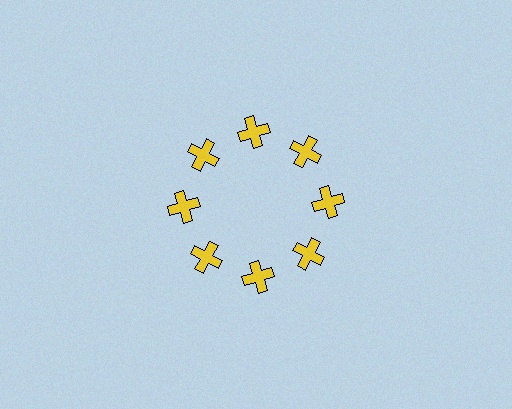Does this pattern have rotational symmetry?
Yes, this pattern has 8-fold rotational symmetry. It looks the same after rotating 45 degrees around the center.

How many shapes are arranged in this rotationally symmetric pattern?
There are 8 shapes, arranged in 8 groups of 1.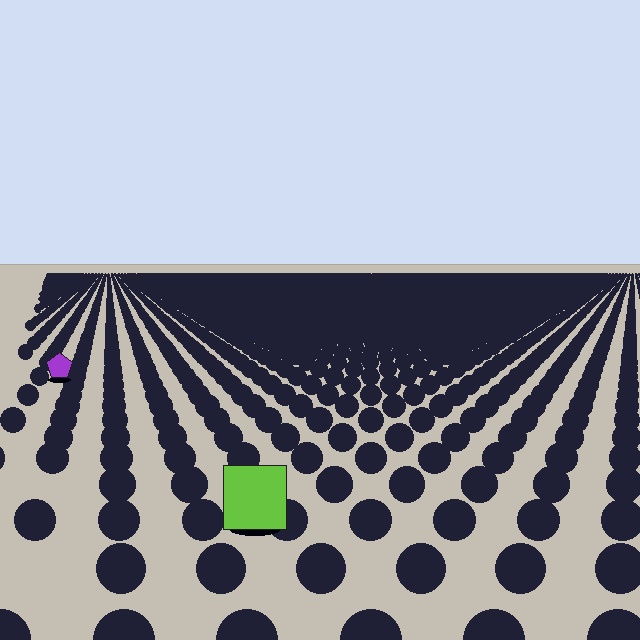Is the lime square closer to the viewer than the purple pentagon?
Yes. The lime square is closer — you can tell from the texture gradient: the ground texture is coarser near it.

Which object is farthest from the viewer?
The purple pentagon is farthest from the viewer. It appears smaller and the ground texture around it is denser.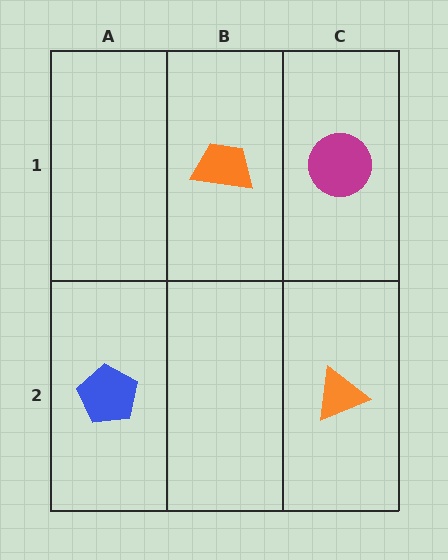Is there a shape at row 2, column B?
No, that cell is empty.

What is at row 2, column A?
A blue pentagon.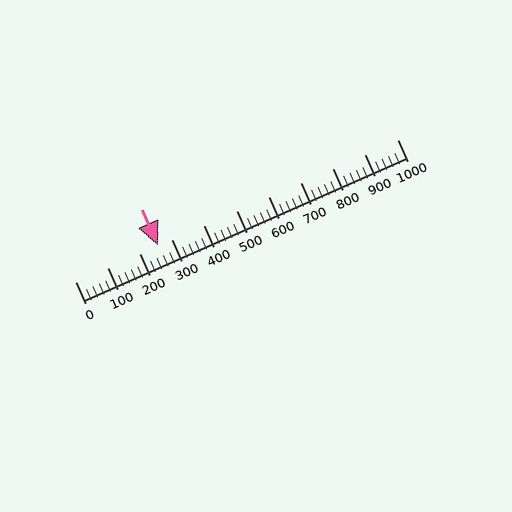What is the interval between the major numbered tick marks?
The major tick marks are spaced 100 units apart.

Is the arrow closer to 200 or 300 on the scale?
The arrow is closer to 300.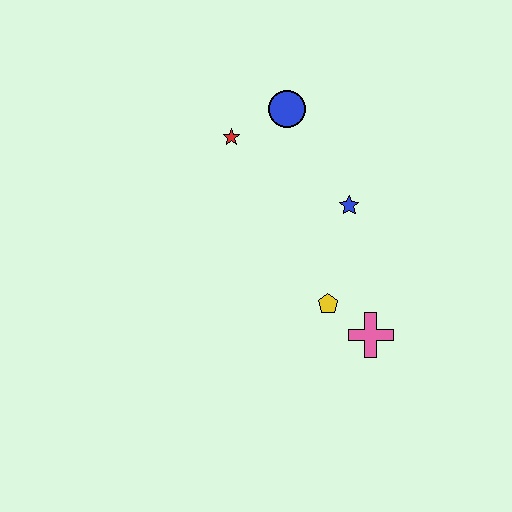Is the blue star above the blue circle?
No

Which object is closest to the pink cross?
The yellow pentagon is closest to the pink cross.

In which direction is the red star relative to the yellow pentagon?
The red star is above the yellow pentagon.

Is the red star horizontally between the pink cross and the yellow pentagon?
No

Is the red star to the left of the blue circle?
Yes